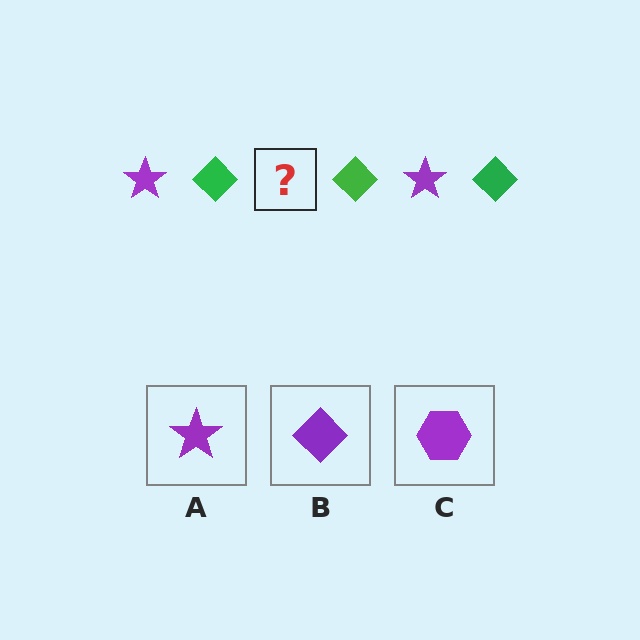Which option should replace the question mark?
Option A.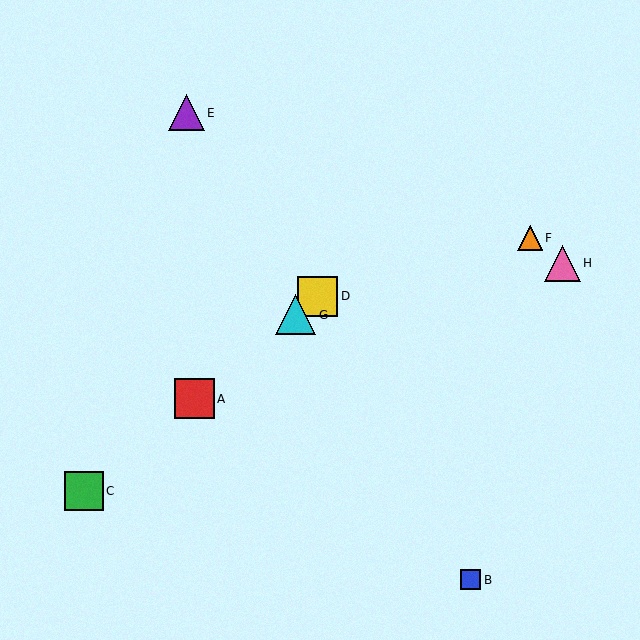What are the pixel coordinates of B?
Object B is at (471, 580).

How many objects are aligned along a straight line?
4 objects (A, C, D, G) are aligned along a straight line.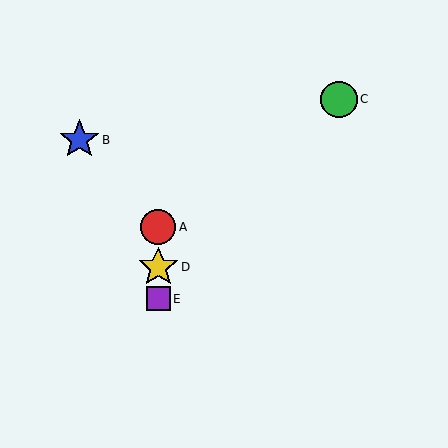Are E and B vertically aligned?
No, E is at x≈158 and B is at x≈79.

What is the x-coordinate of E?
Object E is at x≈158.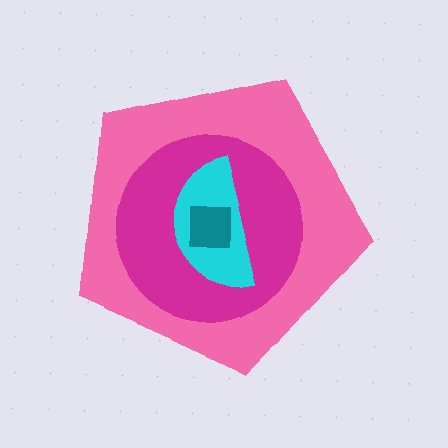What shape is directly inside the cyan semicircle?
The teal square.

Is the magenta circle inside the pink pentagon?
Yes.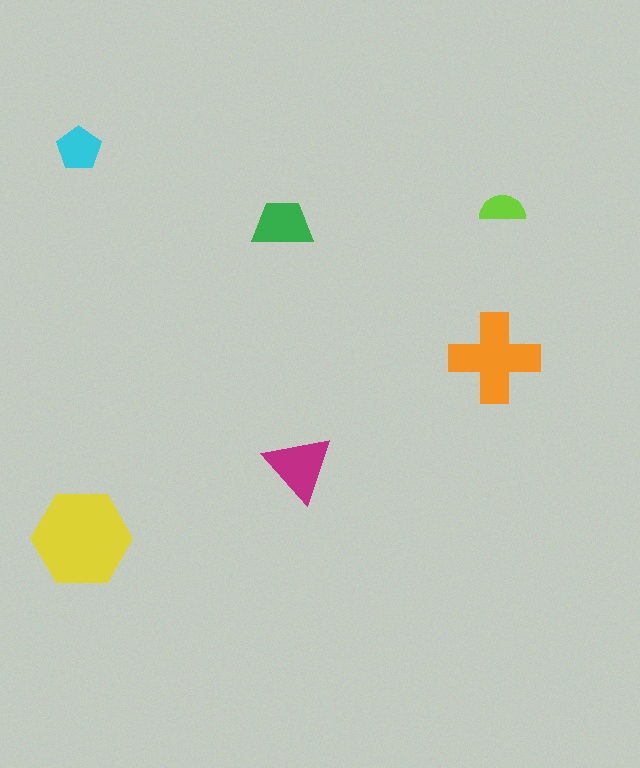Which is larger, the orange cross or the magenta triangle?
The orange cross.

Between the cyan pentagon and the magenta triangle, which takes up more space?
The magenta triangle.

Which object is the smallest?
The lime semicircle.